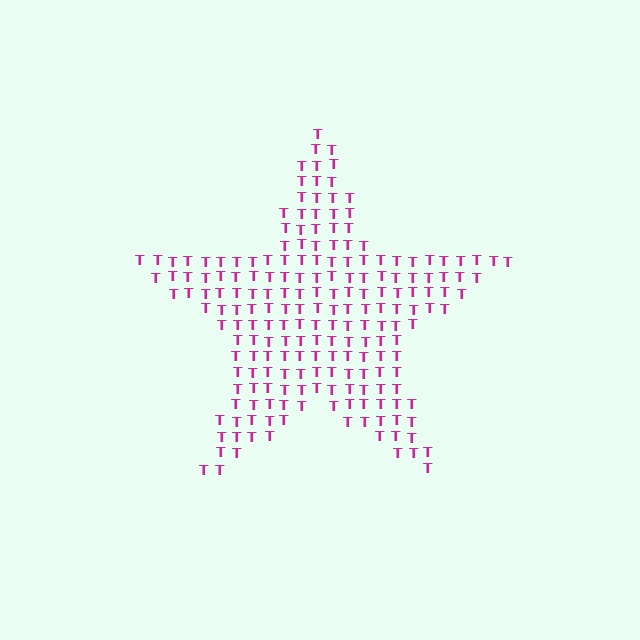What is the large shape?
The large shape is a star.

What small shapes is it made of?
It is made of small letter T's.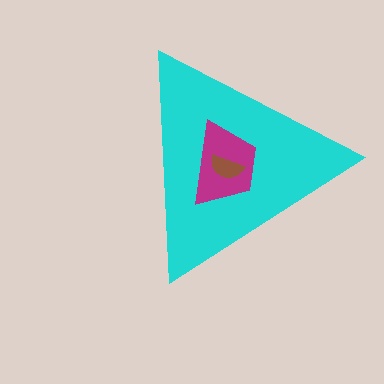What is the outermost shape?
The cyan triangle.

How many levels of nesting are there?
3.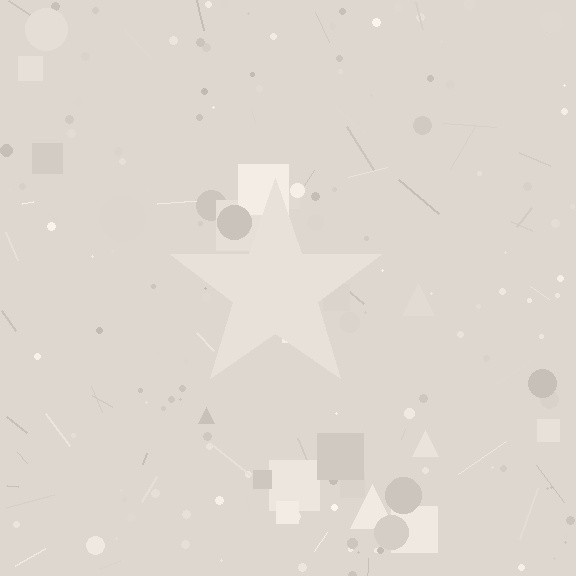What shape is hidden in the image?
A star is hidden in the image.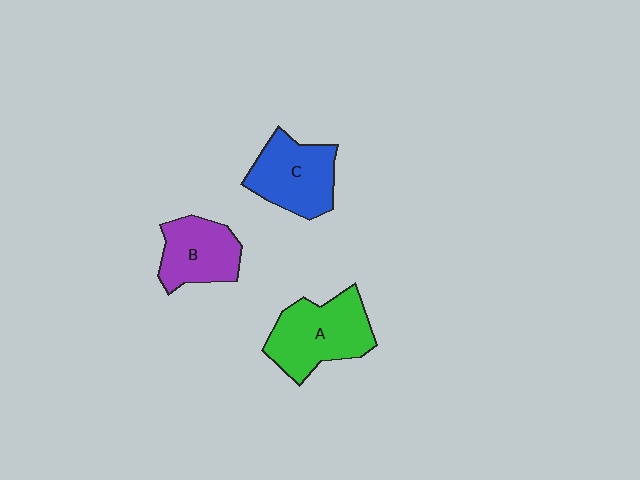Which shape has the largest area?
Shape A (green).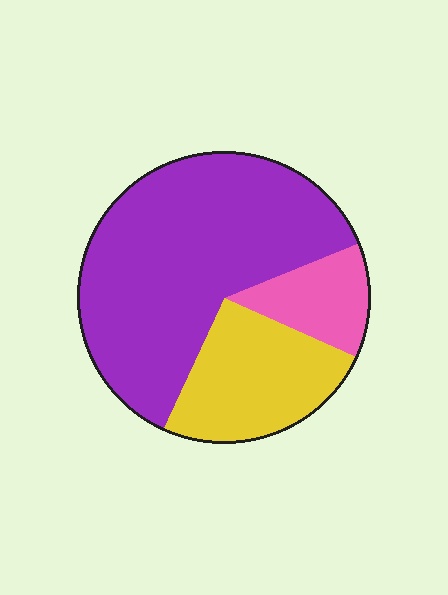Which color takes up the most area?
Purple, at roughly 60%.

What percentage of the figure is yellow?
Yellow covers 25% of the figure.